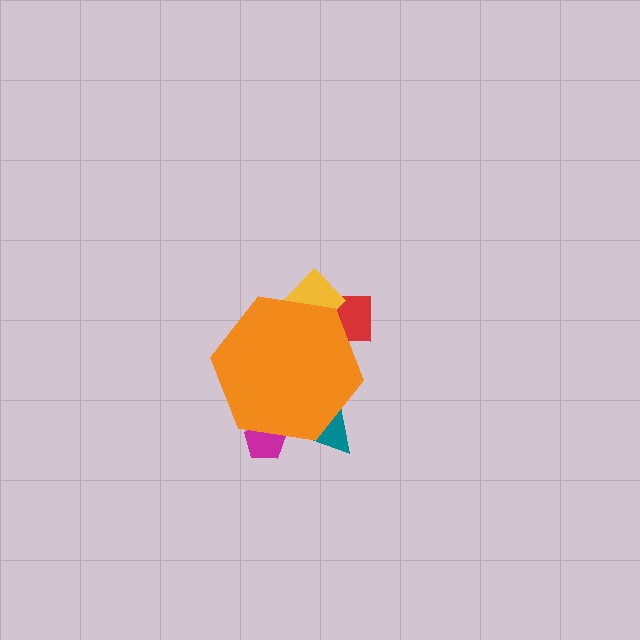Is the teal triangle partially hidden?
Yes, the teal triangle is partially hidden behind the orange hexagon.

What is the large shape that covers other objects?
An orange hexagon.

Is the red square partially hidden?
Yes, the red square is partially hidden behind the orange hexagon.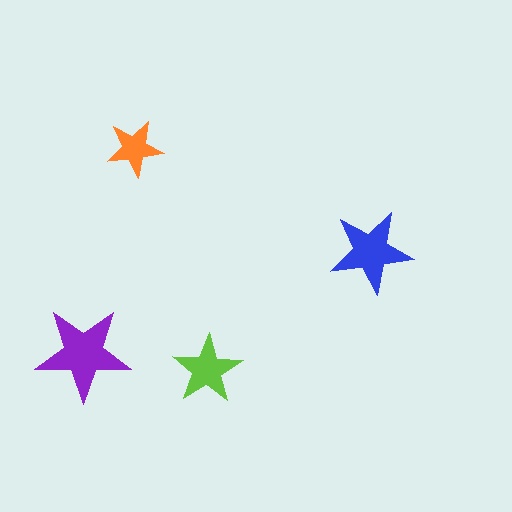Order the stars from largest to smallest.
the purple one, the blue one, the lime one, the orange one.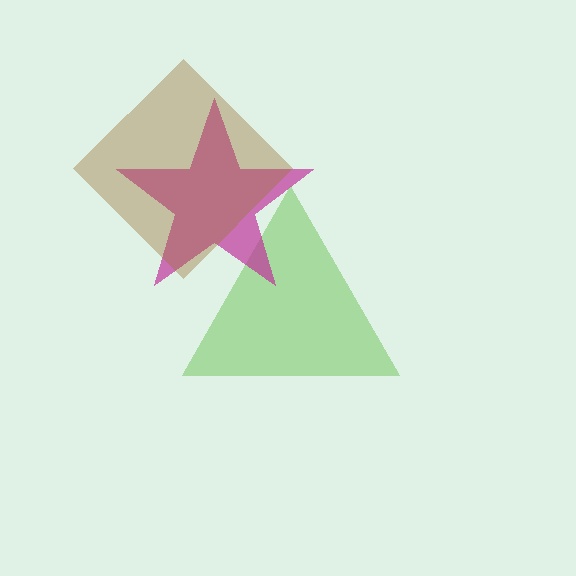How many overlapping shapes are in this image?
There are 3 overlapping shapes in the image.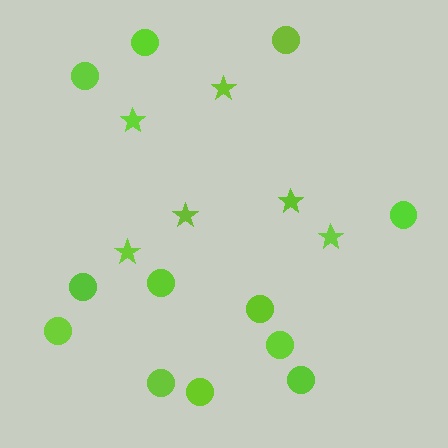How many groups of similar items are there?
There are 2 groups: one group of circles (12) and one group of stars (6).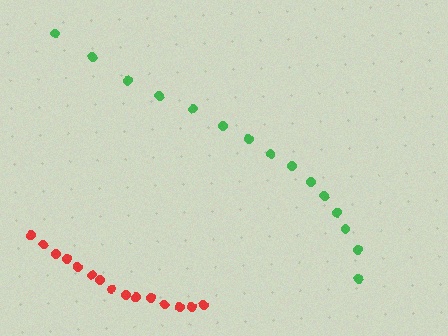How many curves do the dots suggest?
There are 2 distinct paths.